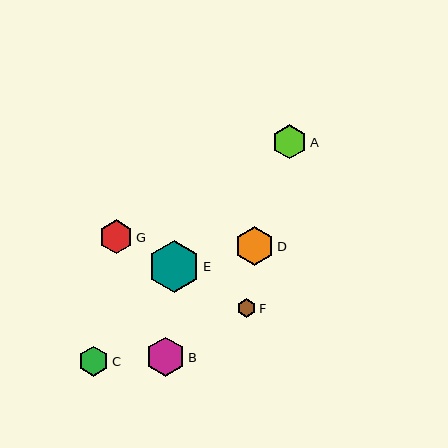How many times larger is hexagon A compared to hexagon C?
Hexagon A is approximately 1.1 times the size of hexagon C.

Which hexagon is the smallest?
Hexagon F is the smallest with a size of approximately 19 pixels.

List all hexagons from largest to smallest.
From largest to smallest: E, B, D, A, G, C, F.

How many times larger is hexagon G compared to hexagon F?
Hexagon G is approximately 1.7 times the size of hexagon F.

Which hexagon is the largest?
Hexagon E is the largest with a size of approximately 52 pixels.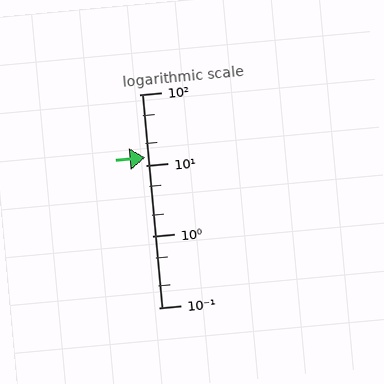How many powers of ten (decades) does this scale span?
The scale spans 3 decades, from 0.1 to 100.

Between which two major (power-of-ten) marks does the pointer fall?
The pointer is between 10 and 100.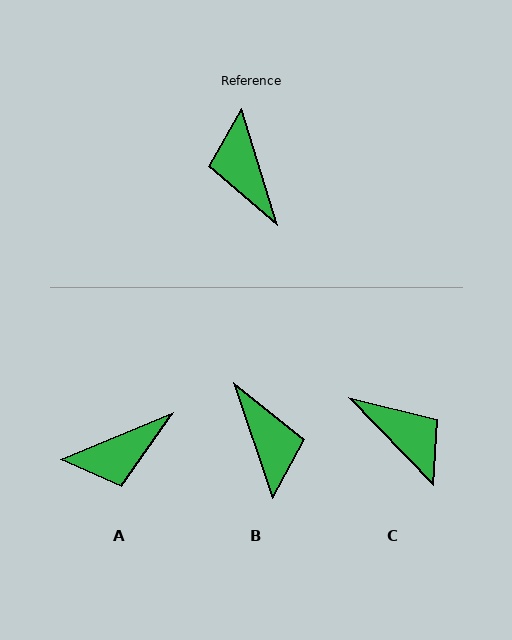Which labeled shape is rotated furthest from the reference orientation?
B, about 179 degrees away.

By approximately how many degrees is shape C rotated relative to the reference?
Approximately 153 degrees clockwise.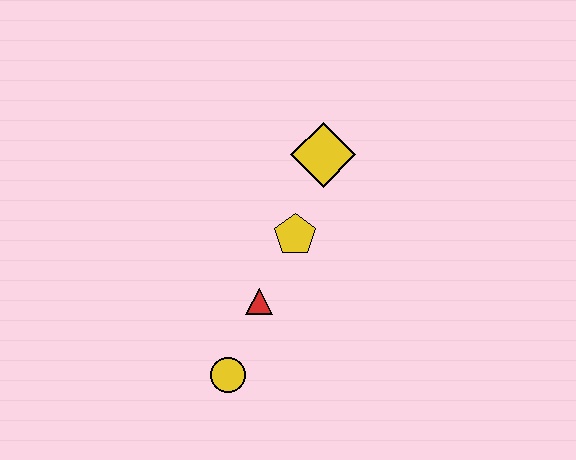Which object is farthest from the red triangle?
The yellow diamond is farthest from the red triangle.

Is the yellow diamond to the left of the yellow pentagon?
No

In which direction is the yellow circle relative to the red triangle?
The yellow circle is below the red triangle.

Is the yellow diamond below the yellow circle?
No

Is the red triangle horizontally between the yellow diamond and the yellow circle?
Yes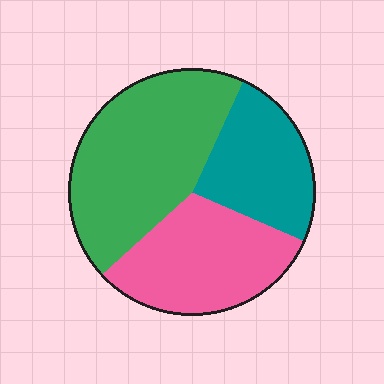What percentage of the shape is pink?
Pink takes up about one third (1/3) of the shape.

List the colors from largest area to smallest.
From largest to smallest: green, pink, teal.